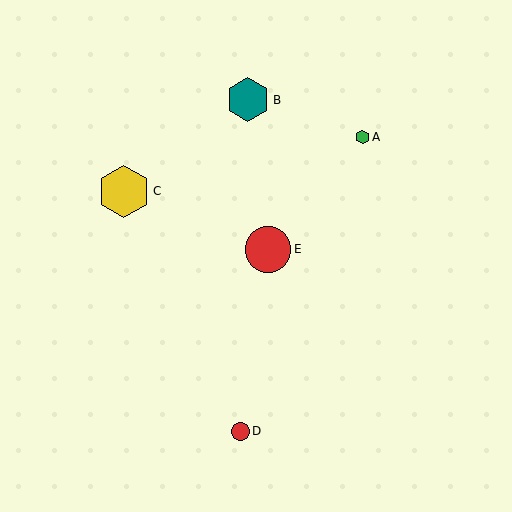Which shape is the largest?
The yellow hexagon (labeled C) is the largest.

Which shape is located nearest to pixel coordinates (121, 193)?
The yellow hexagon (labeled C) at (124, 191) is nearest to that location.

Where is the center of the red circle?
The center of the red circle is at (240, 431).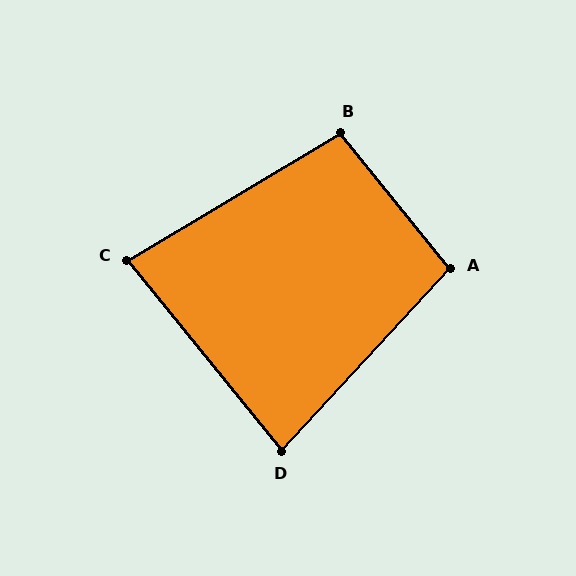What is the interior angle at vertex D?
Approximately 82 degrees (acute).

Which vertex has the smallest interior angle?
C, at approximately 82 degrees.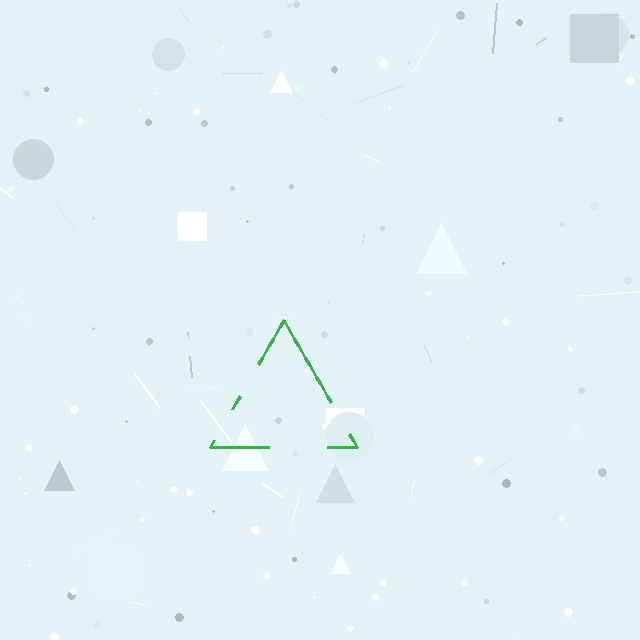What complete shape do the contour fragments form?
The contour fragments form a triangle.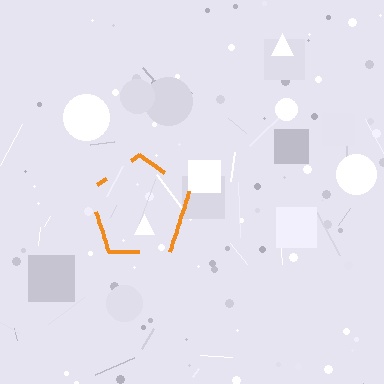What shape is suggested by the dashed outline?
The dashed outline suggests a pentagon.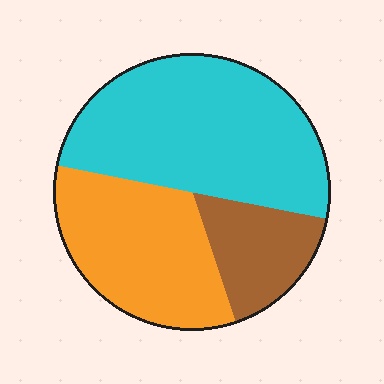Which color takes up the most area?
Cyan, at roughly 50%.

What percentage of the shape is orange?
Orange covers about 35% of the shape.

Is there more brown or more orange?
Orange.